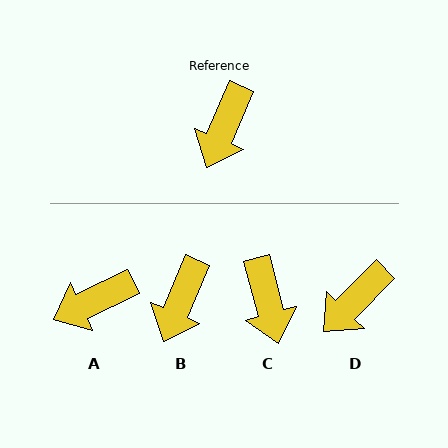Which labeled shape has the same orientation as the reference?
B.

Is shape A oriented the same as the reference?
No, it is off by about 42 degrees.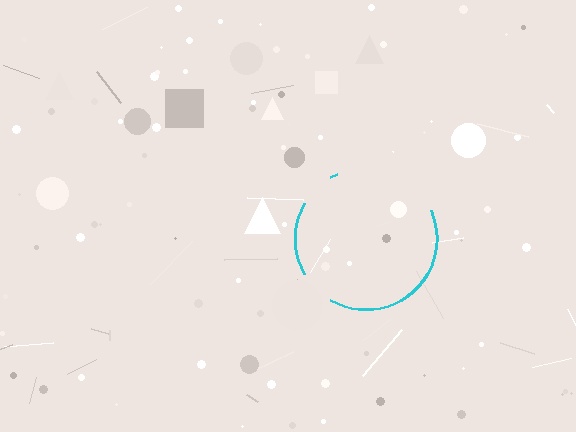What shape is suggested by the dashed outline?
The dashed outline suggests a circle.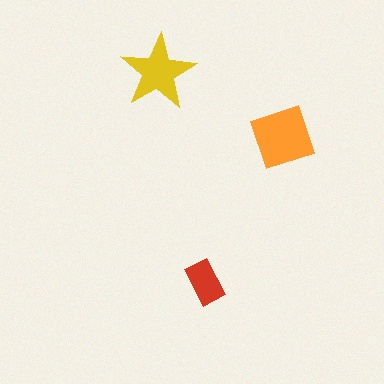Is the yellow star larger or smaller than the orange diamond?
Smaller.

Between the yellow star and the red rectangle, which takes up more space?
The yellow star.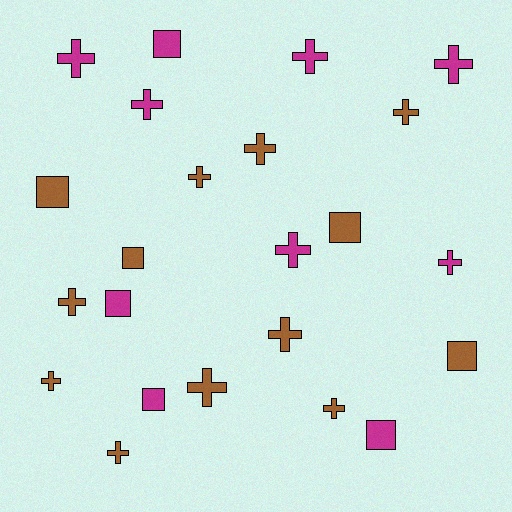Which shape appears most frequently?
Cross, with 15 objects.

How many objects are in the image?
There are 23 objects.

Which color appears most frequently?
Brown, with 13 objects.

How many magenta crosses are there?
There are 6 magenta crosses.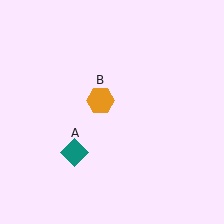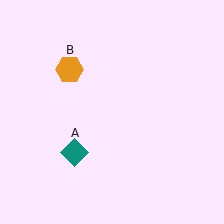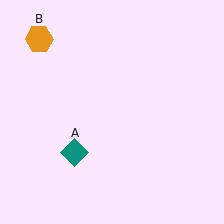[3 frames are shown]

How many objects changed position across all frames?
1 object changed position: orange hexagon (object B).